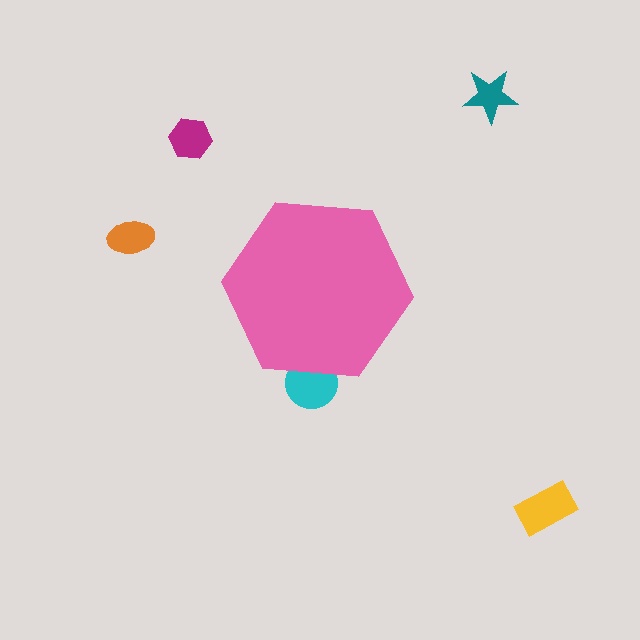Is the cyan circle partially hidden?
Yes, the cyan circle is partially hidden behind the pink hexagon.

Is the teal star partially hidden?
No, the teal star is fully visible.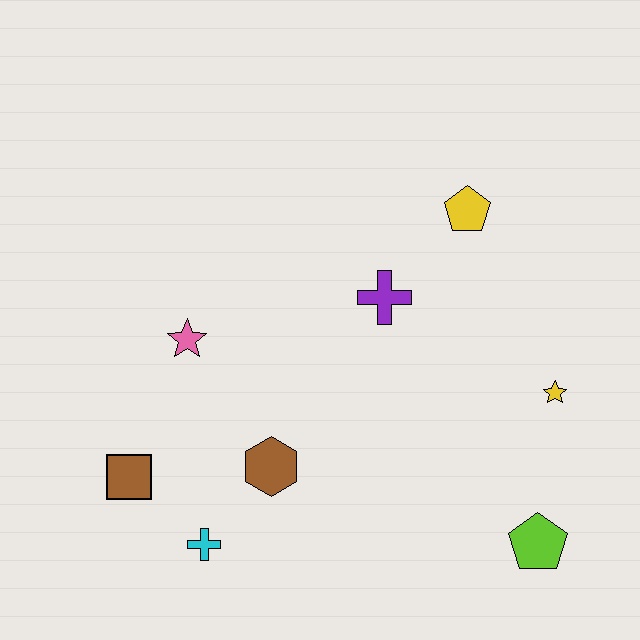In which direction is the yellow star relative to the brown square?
The yellow star is to the right of the brown square.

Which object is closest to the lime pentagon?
The yellow star is closest to the lime pentagon.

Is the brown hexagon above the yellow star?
No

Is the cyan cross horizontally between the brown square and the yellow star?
Yes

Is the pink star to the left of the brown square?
No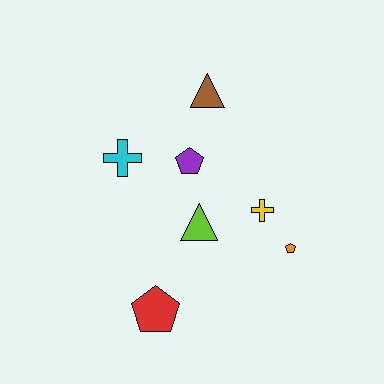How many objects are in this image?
There are 7 objects.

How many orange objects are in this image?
There is 1 orange object.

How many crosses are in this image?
There are 2 crosses.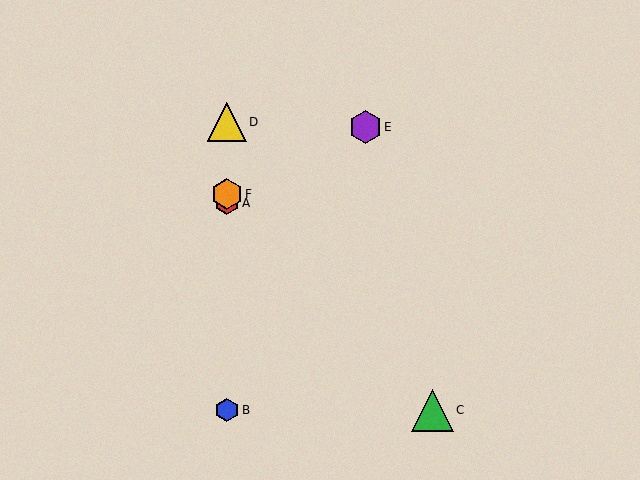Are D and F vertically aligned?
Yes, both are at x≈227.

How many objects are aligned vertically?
4 objects (A, B, D, F) are aligned vertically.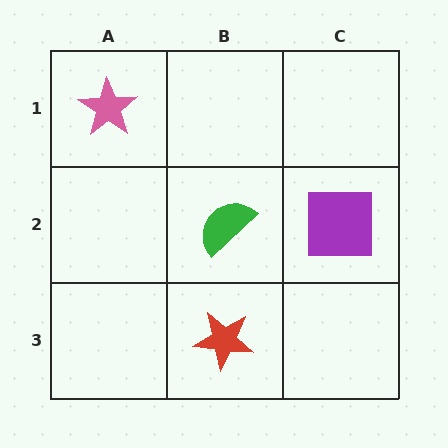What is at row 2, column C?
A purple square.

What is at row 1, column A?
A pink star.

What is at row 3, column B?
A red star.